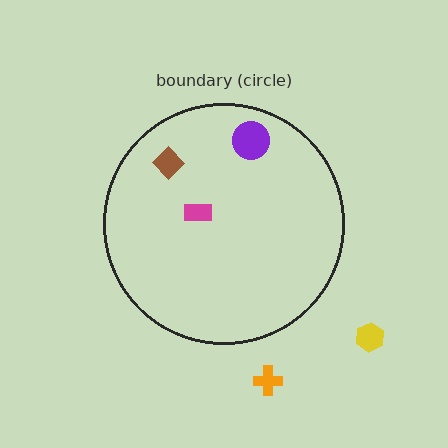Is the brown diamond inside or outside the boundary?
Inside.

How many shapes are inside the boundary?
3 inside, 2 outside.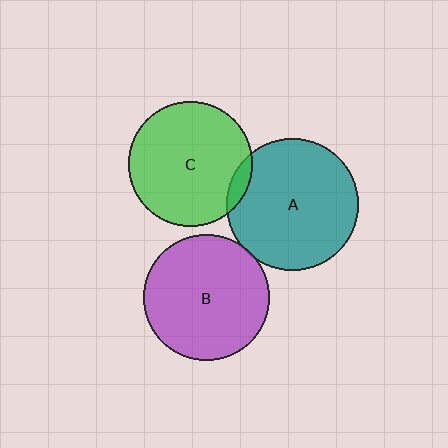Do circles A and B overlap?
Yes.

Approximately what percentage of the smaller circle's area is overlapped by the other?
Approximately 5%.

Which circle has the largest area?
Circle A (teal).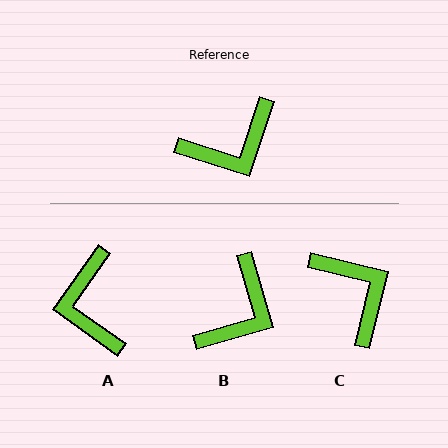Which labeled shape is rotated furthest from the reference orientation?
A, about 107 degrees away.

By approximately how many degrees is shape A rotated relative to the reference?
Approximately 107 degrees clockwise.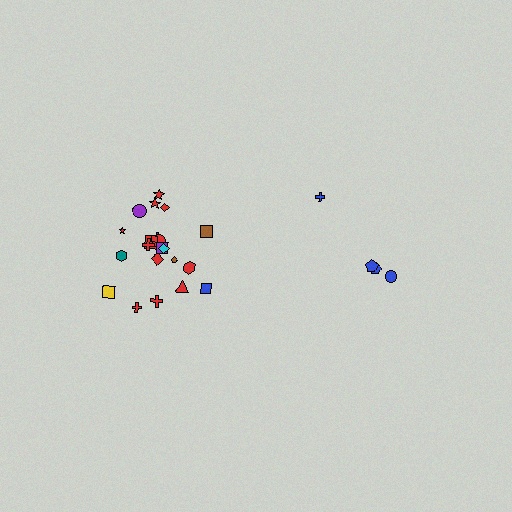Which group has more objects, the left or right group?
The left group.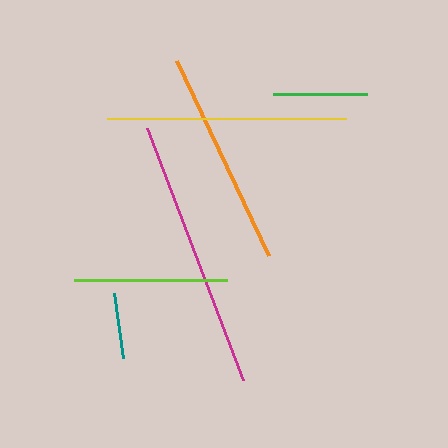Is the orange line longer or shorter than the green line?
The orange line is longer than the green line.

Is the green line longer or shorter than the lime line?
The lime line is longer than the green line.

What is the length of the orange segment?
The orange segment is approximately 216 pixels long.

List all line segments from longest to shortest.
From longest to shortest: magenta, yellow, orange, lime, green, teal.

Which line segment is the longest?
The magenta line is the longest at approximately 269 pixels.